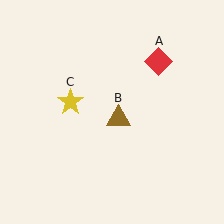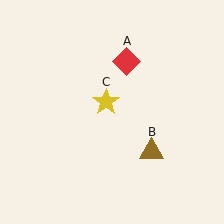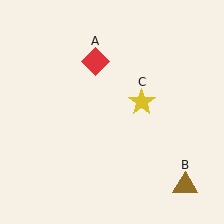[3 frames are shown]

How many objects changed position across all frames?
3 objects changed position: red diamond (object A), brown triangle (object B), yellow star (object C).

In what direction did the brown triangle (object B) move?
The brown triangle (object B) moved down and to the right.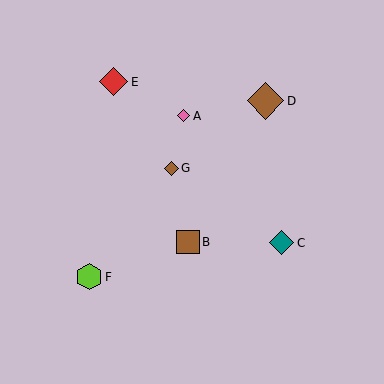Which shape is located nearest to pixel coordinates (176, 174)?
The brown diamond (labeled G) at (171, 168) is nearest to that location.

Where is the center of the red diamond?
The center of the red diamond is at (114, 82).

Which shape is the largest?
The brown diamond (labeled D) is the largest.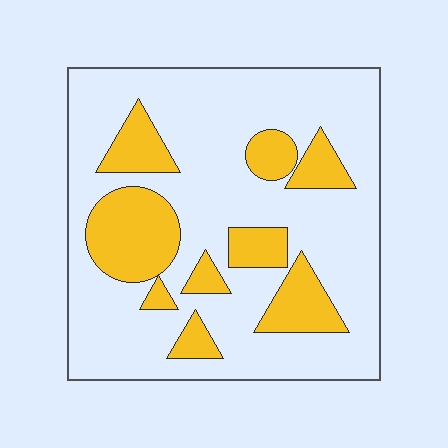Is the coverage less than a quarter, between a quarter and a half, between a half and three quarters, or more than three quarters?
Between a quarter and a half.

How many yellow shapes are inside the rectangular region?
9.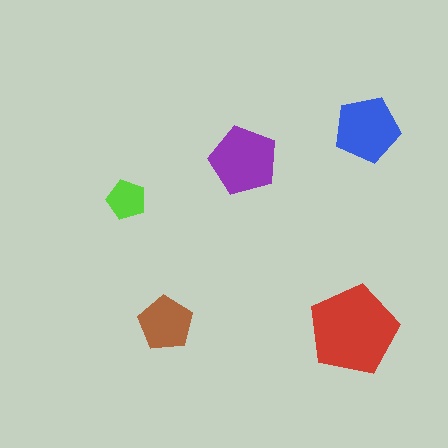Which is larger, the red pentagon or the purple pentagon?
The red one.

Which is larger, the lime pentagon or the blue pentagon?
The blue one.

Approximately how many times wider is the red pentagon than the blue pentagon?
About 1.5 times wider.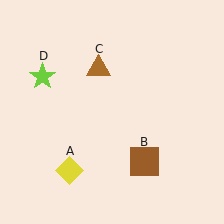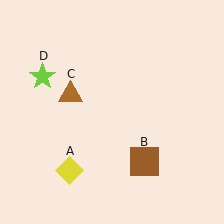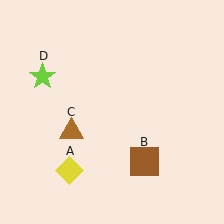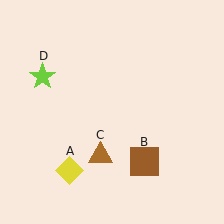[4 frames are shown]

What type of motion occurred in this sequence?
The brown triangle (object C) rotated counterclockwise around the center of the scene.